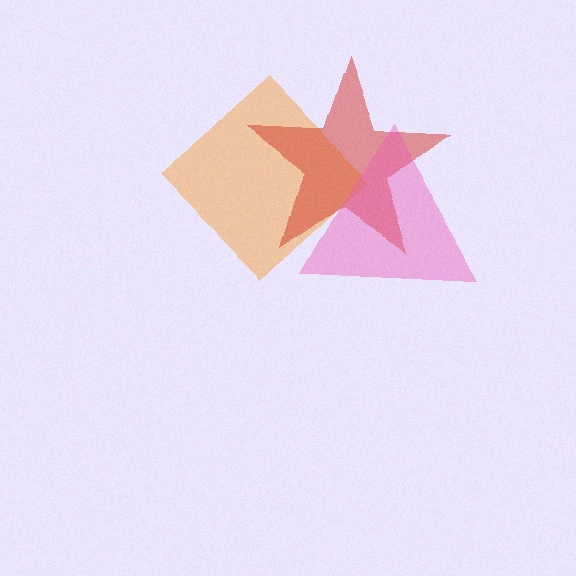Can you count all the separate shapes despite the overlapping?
Yes, there are 3 separate shapes.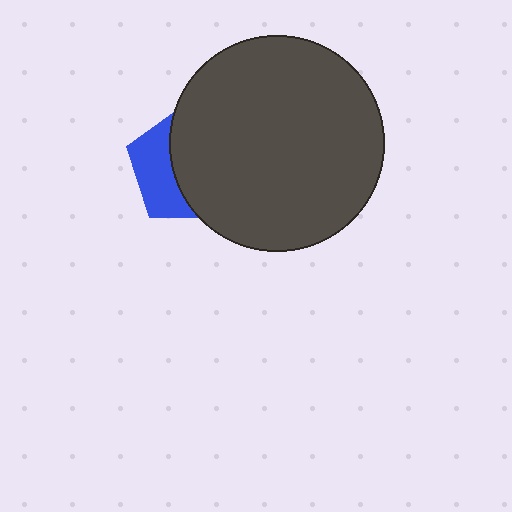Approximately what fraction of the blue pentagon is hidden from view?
Roughly 63% of the blue pentagon is hidden behind the dark gray circle.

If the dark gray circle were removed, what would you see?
You would see the complete blue pentagon.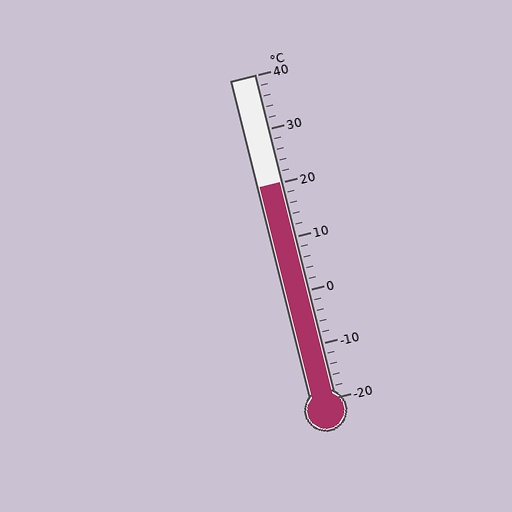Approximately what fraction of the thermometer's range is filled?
The thermometer is filled to approximately 65% of its range.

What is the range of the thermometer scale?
The thermometer scale ranges from -20°C to 40°C.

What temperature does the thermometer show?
The thermometer shows approximately 20°C.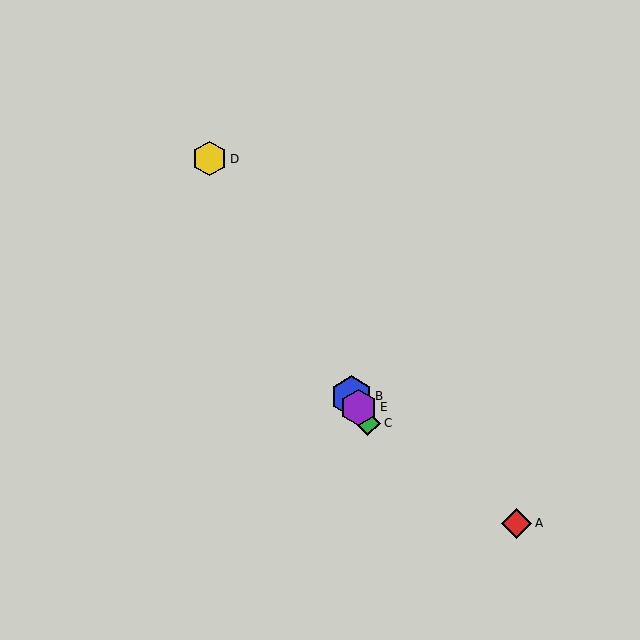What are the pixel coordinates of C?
Object C is at (368, 423).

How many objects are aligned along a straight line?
4 objects (B, C, D, E) are aligned along a straight line.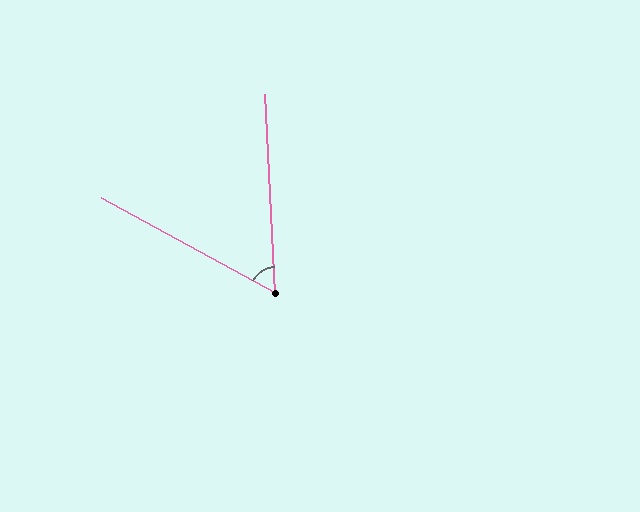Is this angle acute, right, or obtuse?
It is acute.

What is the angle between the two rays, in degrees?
Approximately 58 degrees.